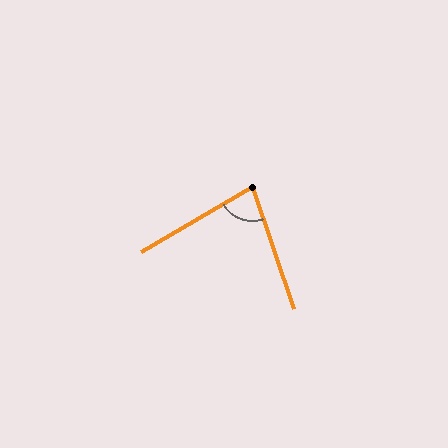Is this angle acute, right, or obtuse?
It is acute.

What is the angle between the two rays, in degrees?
Approximately 79 degrees.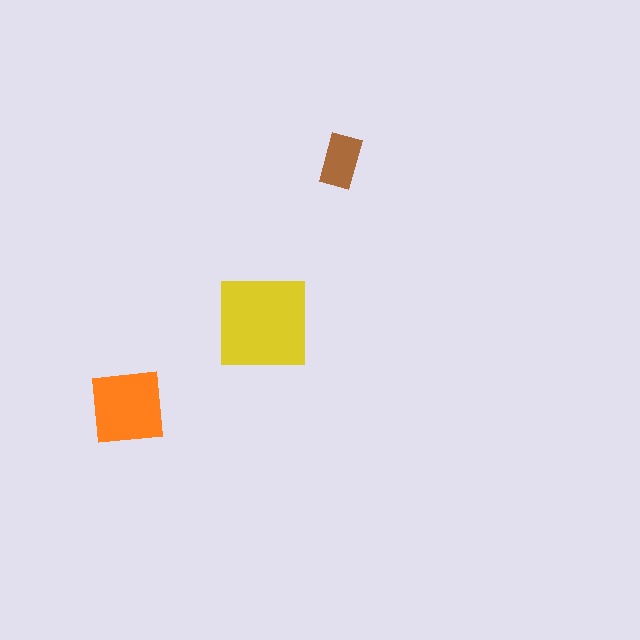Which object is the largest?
The yellow square.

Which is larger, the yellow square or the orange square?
The yellow square.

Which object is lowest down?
The orange square is bottommost.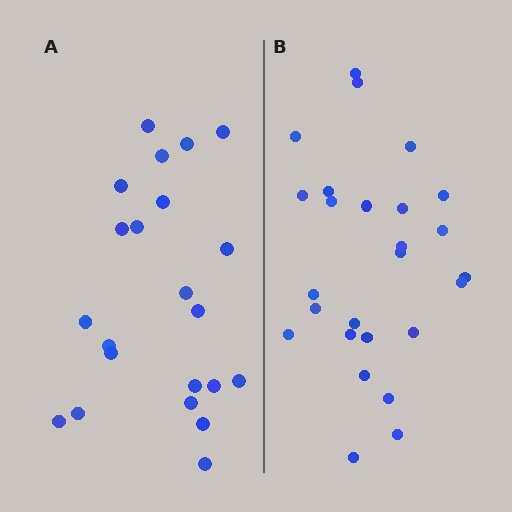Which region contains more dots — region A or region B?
Region B (the right region) has more dots.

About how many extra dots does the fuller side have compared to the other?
Region B has about 4 more dots than region A.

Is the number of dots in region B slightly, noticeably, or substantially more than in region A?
Region B has only slightly more — the two regions are fairly close. The ratio is roughly 1.2 to 1.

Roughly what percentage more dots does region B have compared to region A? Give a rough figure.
About 20% more.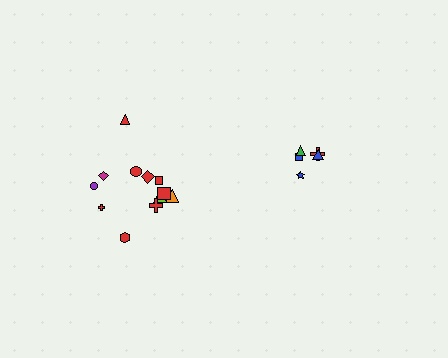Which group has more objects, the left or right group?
The left group.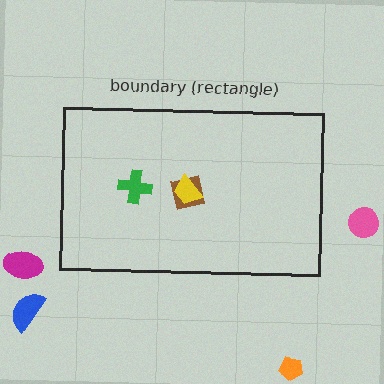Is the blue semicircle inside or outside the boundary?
Outside.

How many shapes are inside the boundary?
3 inside, 4 outside.